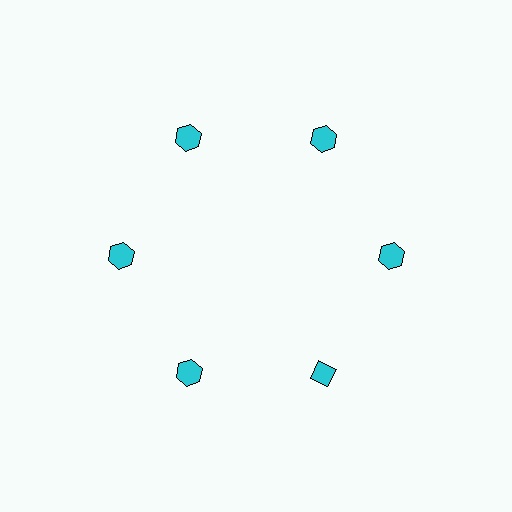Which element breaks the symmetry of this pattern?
The cyan diamond at roughly the 5 o'clock position breaks the symmetry. All other shapes are cyan hexagons.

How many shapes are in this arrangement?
There are 6 shapes arranged in a ring pattern.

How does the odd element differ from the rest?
It has a different shape: diamond instead of hexagon.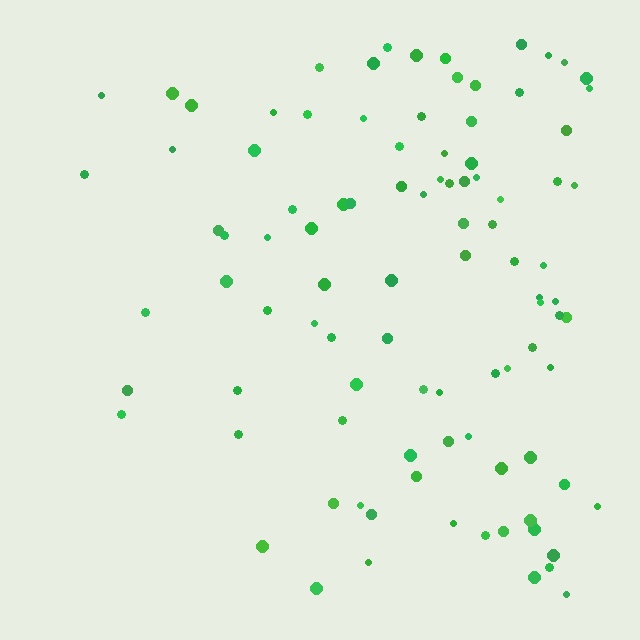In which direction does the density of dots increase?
From left to right, with the right side densest.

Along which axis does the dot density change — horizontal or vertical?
Horizontal.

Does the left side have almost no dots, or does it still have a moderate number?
Still a moderate number, just noticeably fewer than the right.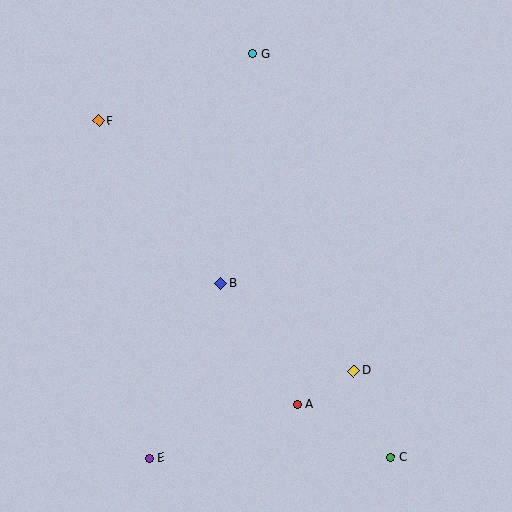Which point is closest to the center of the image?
Point B at (221, 283) is closest to the center.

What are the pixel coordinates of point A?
Point A is at (297, 404).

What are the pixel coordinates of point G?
Point G is at (252, 54).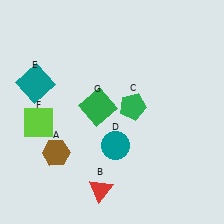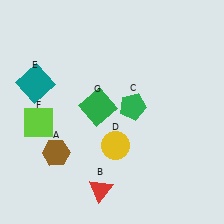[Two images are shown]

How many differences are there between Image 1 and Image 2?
There is 1 difference between the two images.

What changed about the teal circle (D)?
In Image 1, D is teal. In Image 2, it changed to yellow.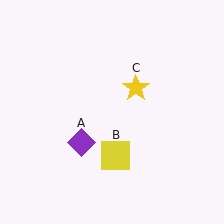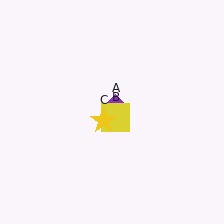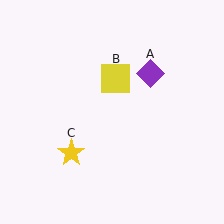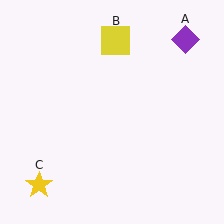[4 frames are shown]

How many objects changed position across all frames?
3 objects changed position: purple diamond (object A), yellow square (object B), yellow star (object C).